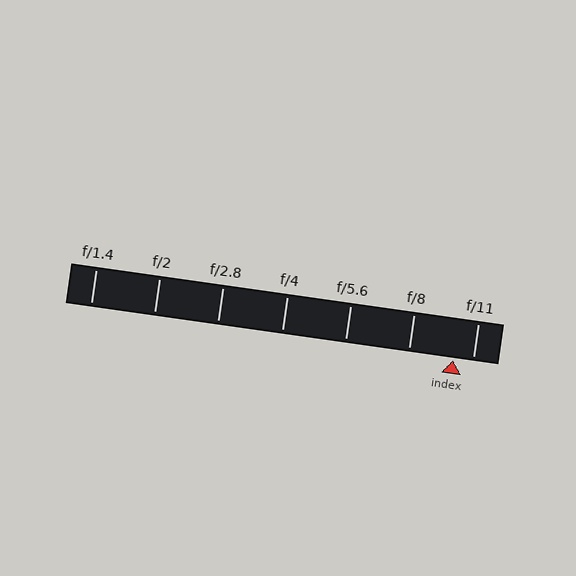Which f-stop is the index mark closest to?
The index mark is closest to f/11.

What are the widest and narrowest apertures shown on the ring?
The widest aperture shown is f/1.4 and the narrowest is f/11.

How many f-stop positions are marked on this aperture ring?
There are 7 f-stop positions marked.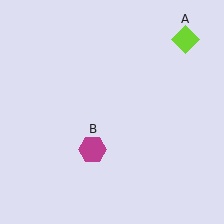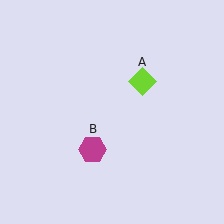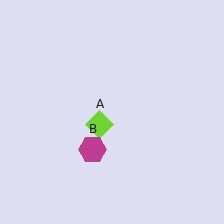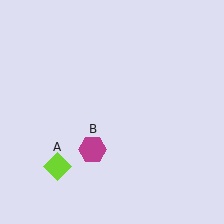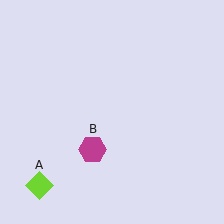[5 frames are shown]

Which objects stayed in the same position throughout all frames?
Magenta hexagon (object B) remained stationary.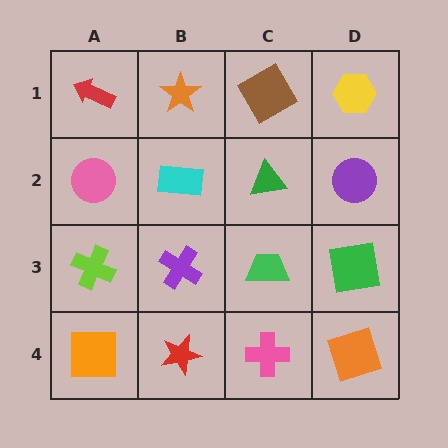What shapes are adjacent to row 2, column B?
An orange star (row 1, column B), a purple cross (row 3, column B), a pink circle (row 2, column A), a green triangle (row 2, column C).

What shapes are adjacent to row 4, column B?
A purple cross (row 3, column B), an orange square (row 4, column A), a pink cross (row 4, column C).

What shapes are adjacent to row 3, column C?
A green triangle (row 2, column C), a pink cross (row 4, column C), a purple cross (row 3, column B), a green square (row 3, column D).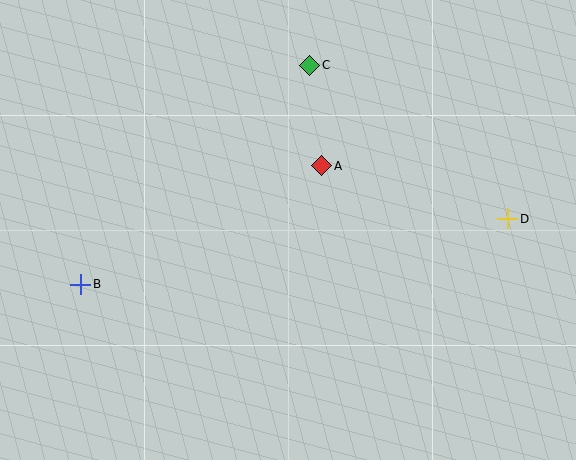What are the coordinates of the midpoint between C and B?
The midpoint between C and B is at (195, 175).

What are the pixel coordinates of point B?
Point B is at (81, 284).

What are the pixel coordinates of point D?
Point D is at (508, 219).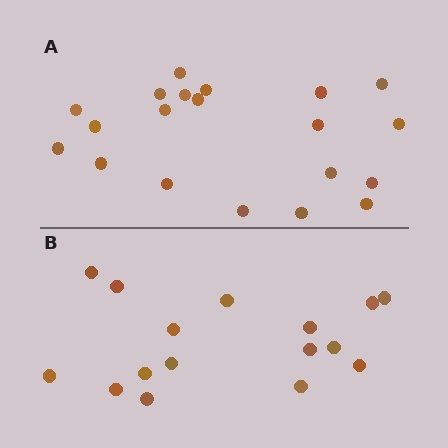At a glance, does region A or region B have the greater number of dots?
Region A (the top region) has more dots.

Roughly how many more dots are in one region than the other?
Region A has about 4 more dots than region B.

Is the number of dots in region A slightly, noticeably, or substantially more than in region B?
Region A has noticeably more, but not dramatically so. The ratio is roughly 1.2 to 1.